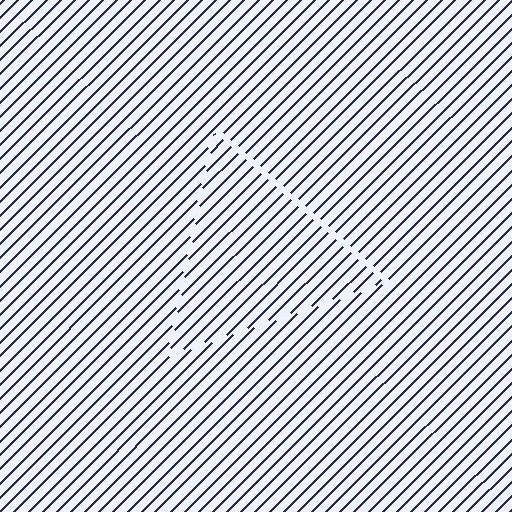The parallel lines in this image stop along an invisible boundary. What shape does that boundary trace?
An illusory triangle. The interior of the shape contains the same grating, shifted by half a period — the contour is defined by the phase discontinuity where line-ends from the inner and outer gratings abut.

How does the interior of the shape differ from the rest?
The interior of the shape contains the same grating, shifted by half a period — the contour is defined by the phase discontinuity where line-ends from the inner and outer gratings abut.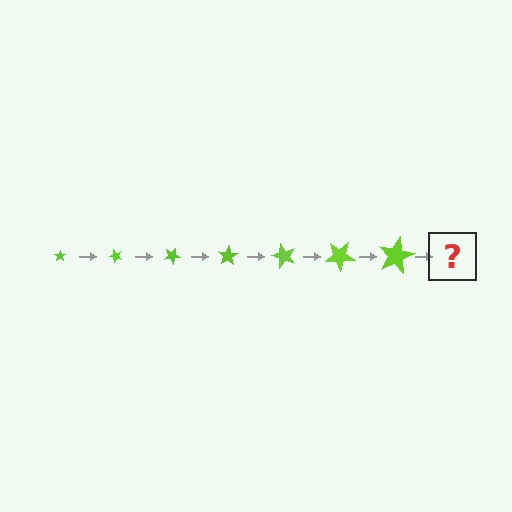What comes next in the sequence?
The next element should be a star, larger than the previous one and rotated 350 degrees from the start.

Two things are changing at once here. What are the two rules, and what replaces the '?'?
The two rules are that the star grows larger each step and it rotates 50 degrees each step. The '?' should be a star, larger than the previous one and rotated 350 degrees from the start.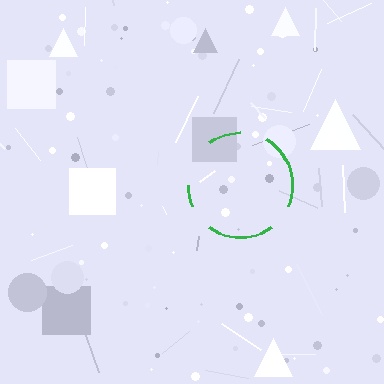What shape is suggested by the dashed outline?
The dashed outline suggests a circle.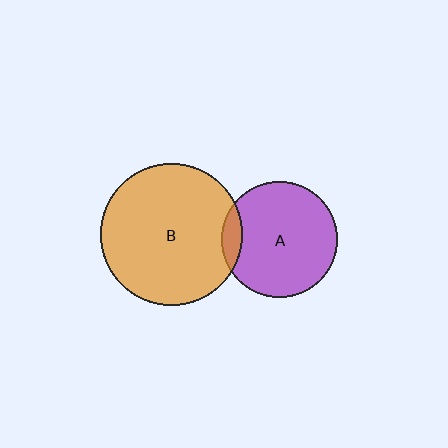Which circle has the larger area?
Circle B (orange).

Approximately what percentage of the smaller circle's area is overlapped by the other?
Approximately 10%.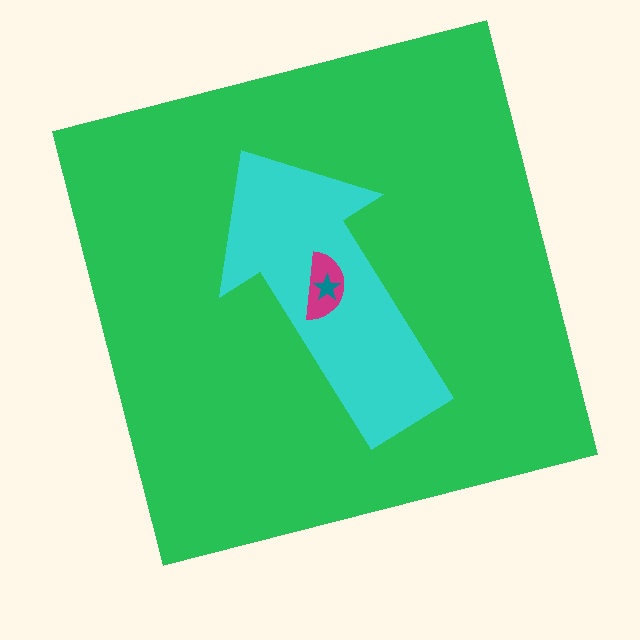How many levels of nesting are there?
4.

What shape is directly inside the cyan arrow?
The magenta semicircle.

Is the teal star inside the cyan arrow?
Yes.